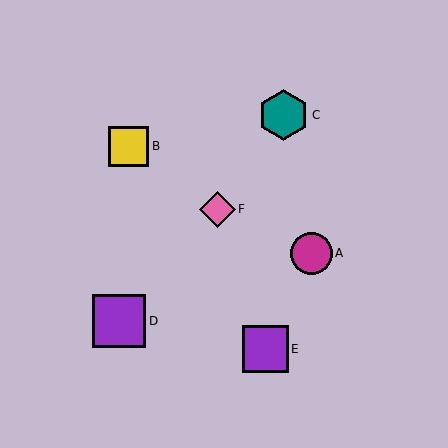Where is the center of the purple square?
The center of the purple square is at (265, 349).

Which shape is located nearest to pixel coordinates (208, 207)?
The pink diamond (labeled F) at (218, 209) is nearest to that location.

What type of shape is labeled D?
Shape D is a purple square.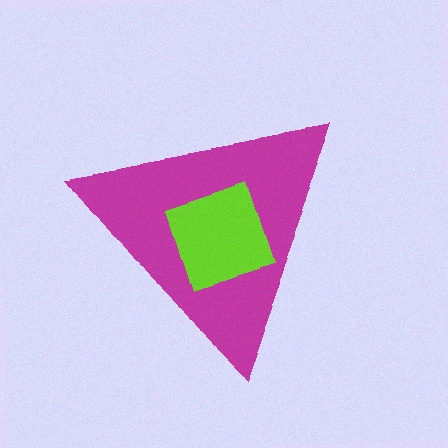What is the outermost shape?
The magenta triangle.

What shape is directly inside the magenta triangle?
The lime diamond.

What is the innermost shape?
The lime diamond.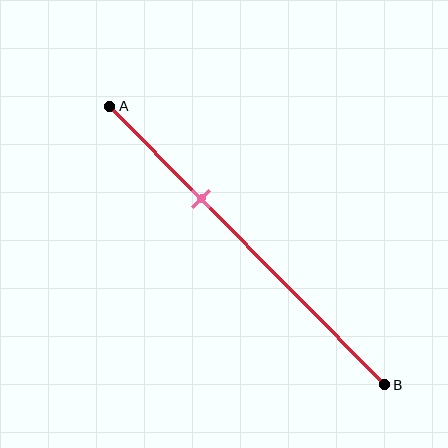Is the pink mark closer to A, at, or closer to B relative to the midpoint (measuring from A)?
The pink mark is closer to point A than the midpoint of segment AB.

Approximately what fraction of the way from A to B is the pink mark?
The pink mark is approximately 35% of the way from A to B.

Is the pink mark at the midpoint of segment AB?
No, the mark is at about 35% from A, not at the 50% midpoint.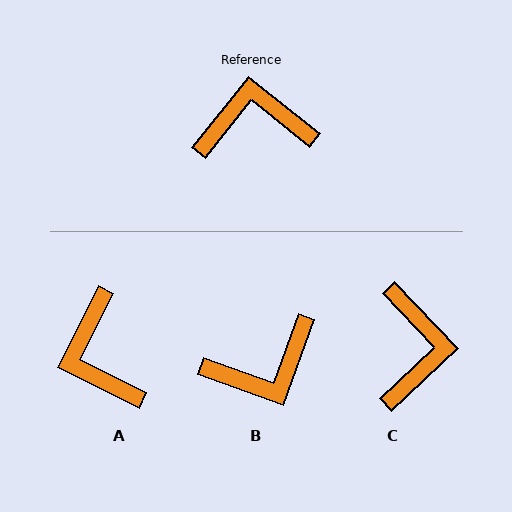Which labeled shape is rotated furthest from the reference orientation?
B, about 161 degrees away.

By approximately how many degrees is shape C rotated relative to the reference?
Approximately 98 degrees clockwise.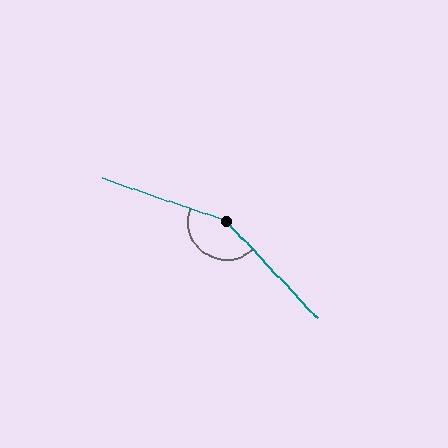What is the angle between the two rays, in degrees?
Approximately 152 degrees.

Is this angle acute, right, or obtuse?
It is obtuse.